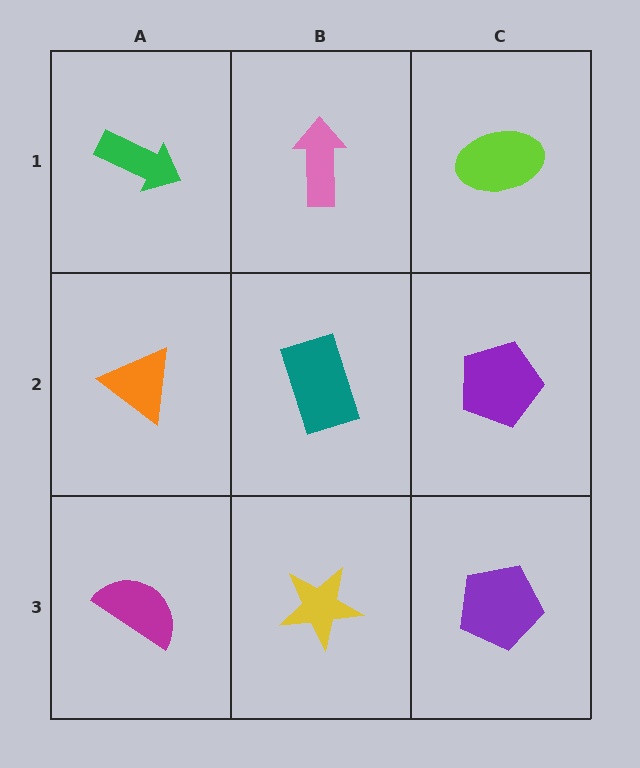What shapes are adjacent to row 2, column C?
A lime ellipse (row 1, column C), a purple pentagon (row 3, column C), a teal rectangle (row 2, column B).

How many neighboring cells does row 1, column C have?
2.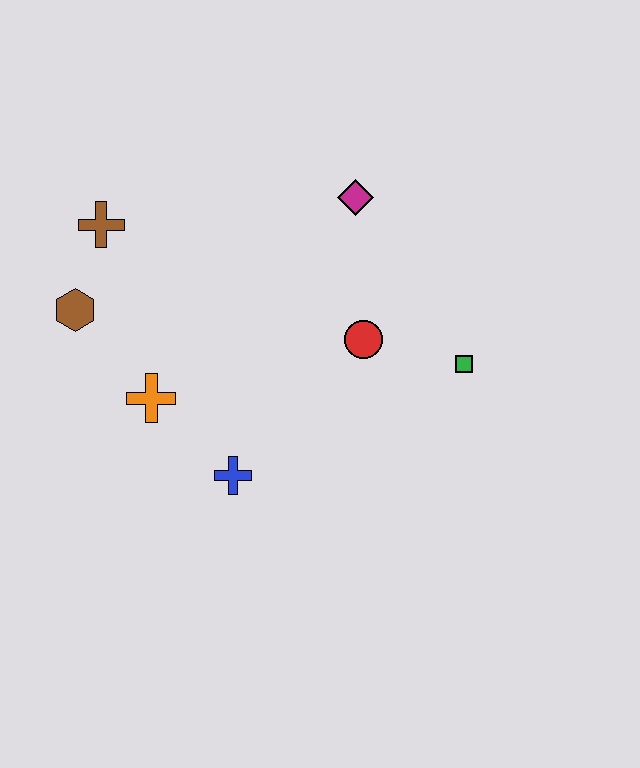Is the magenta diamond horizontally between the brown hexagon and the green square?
Yes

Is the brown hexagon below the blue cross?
No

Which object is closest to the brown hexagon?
The brown cross is closest to the brown hexagon.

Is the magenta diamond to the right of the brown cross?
Yes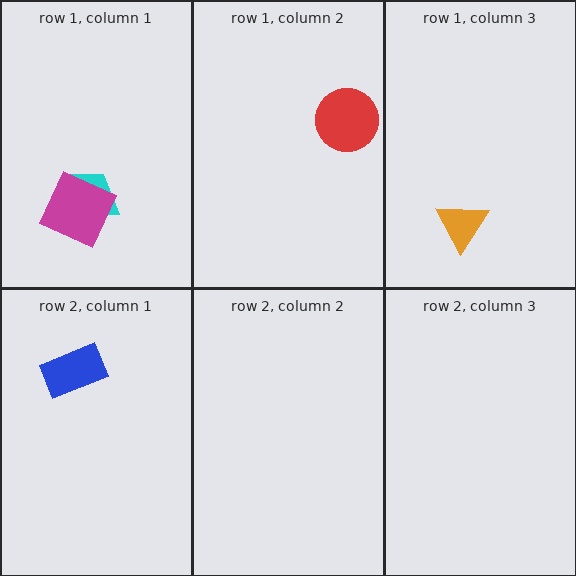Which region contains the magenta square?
The row 1, column 1 region.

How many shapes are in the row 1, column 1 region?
2.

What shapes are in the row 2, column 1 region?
The blue rectangle.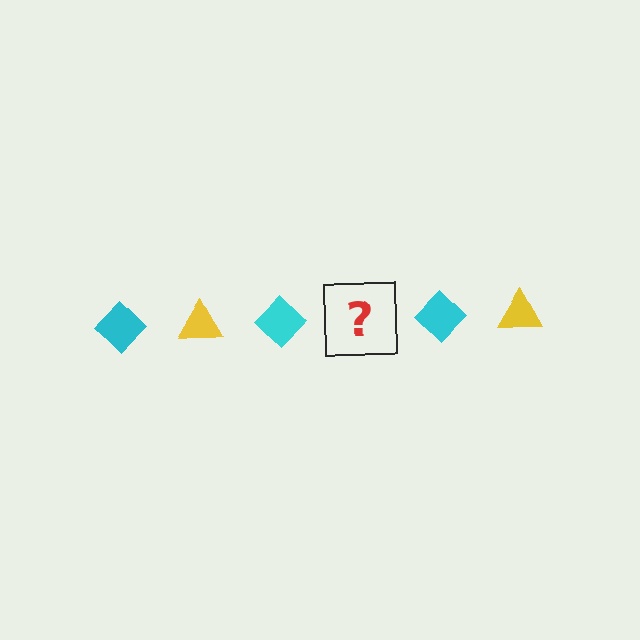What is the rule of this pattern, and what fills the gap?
The rule is that the pattern alternates between cyan diamond and yellow triangle. The gap should be filled with a yellow triangle.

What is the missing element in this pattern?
The missing element is a yellow triangle.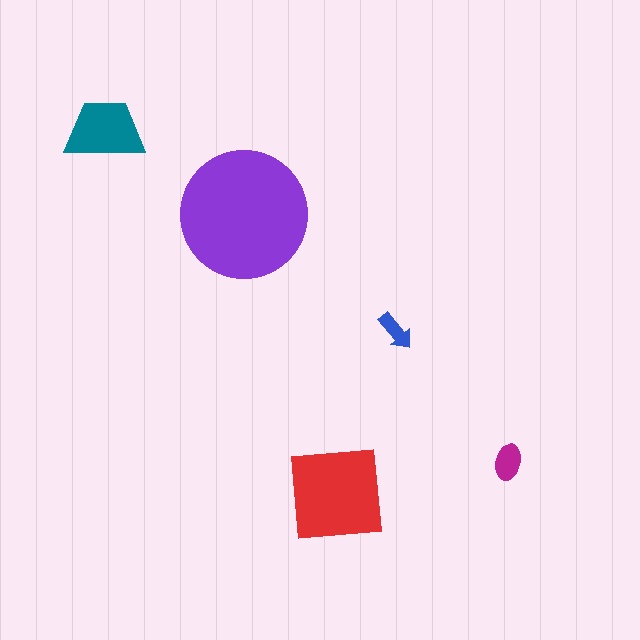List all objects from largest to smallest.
The purple circle, the red square, the teal trapezoid, the magenta ellipse, the blue arrow.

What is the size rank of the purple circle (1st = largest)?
1st.